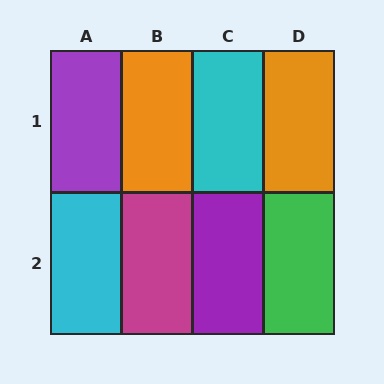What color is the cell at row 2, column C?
Purple.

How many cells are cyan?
2 cells are cyan.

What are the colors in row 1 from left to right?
Purple, orange, cyan, orange.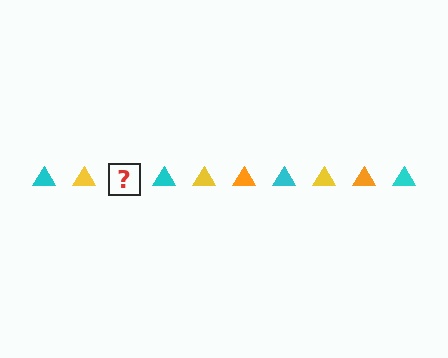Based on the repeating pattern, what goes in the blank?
The blank should be an orange triangle.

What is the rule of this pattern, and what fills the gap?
The rule is that the pattern cycles through cyan, yellow, orange triangles. The gap should be filled with an orange triangle.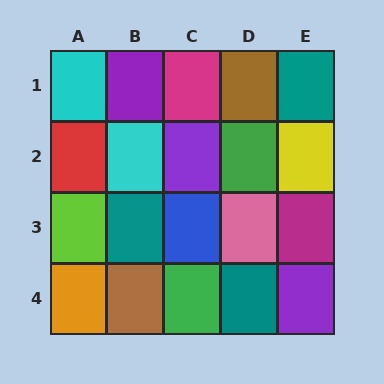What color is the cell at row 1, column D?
Brown.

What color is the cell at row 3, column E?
Magenta.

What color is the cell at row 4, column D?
Teal.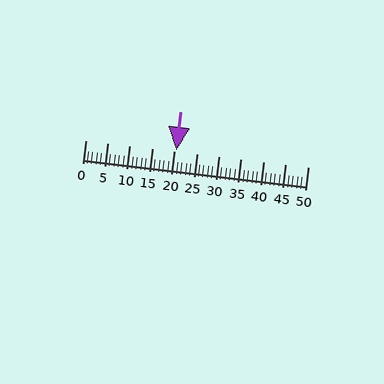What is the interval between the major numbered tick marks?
The major tick marks are spaced 5 units apart.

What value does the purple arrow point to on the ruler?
The purple arrow points to approximately 20.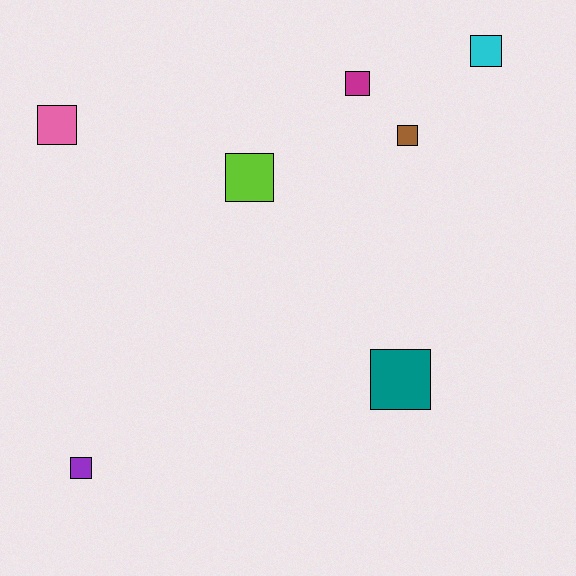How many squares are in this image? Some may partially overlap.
There are 7 squares.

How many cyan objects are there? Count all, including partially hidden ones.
There is 1 cyan object.